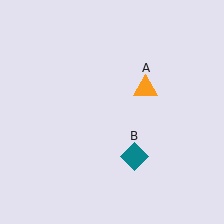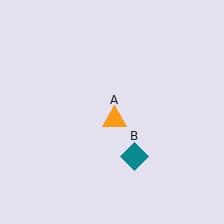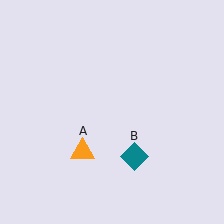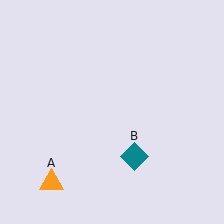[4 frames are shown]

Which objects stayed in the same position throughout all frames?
Teal diamond (object B) remained stationary.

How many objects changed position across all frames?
1 object changed position: orange triangle (object A).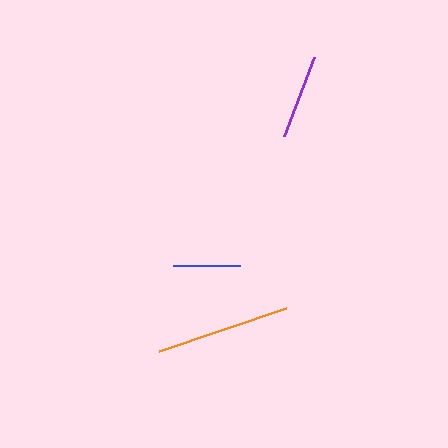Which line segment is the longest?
The orange line is the longest at approximately 134 pixels.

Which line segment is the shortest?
The blue line is the shortest at approximately 67 pixels.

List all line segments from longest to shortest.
From longest to shortest: orange, purple, blue.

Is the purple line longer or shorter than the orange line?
The orange line is longer than the purple line.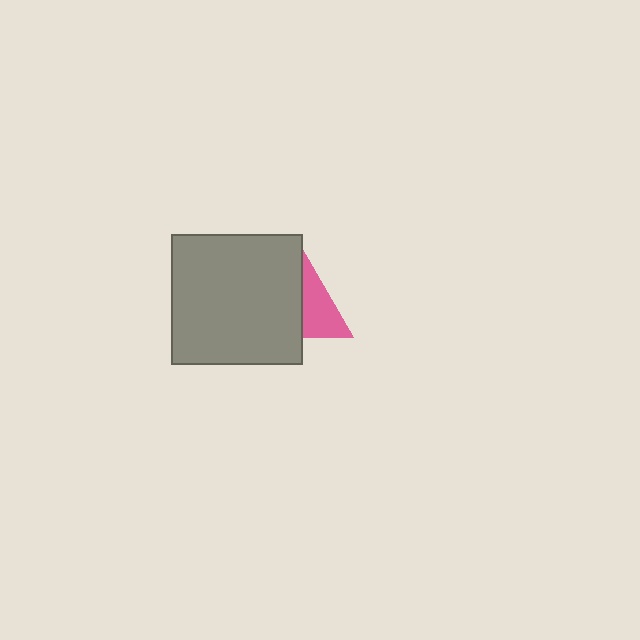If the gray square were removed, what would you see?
You would see the complete pink triangle.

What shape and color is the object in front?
The object in front is a gray square.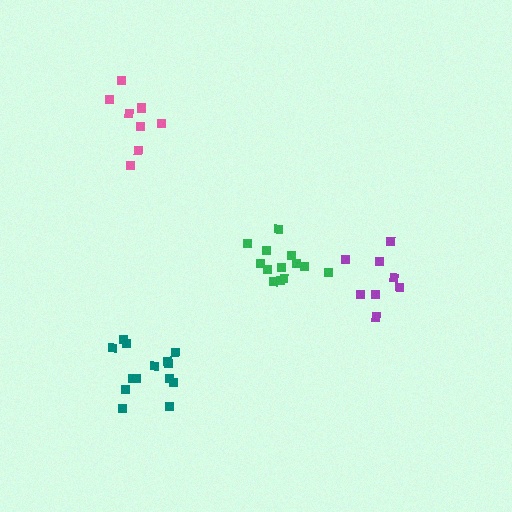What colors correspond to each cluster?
The clusters are colored: green, pink, teal, purple.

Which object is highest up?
The pink cluster is topmost.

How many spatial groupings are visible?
There are 4 spatial groupings.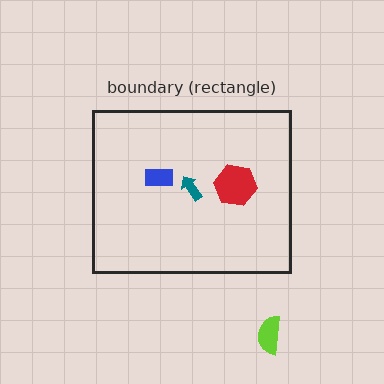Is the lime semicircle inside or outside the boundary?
Outside.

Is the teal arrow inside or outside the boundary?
Inside.